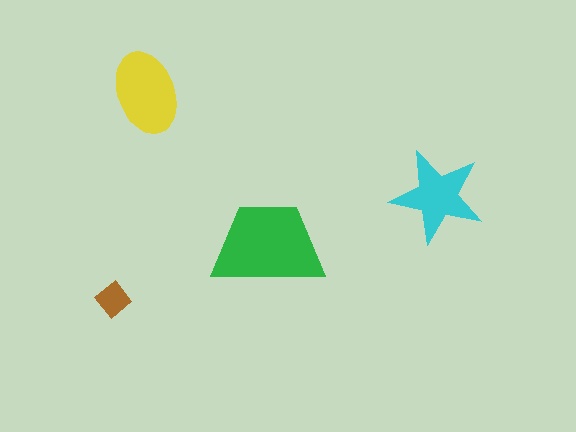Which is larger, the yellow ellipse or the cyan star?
The yellow ellipse.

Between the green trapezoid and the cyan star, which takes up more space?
The green trapezoid.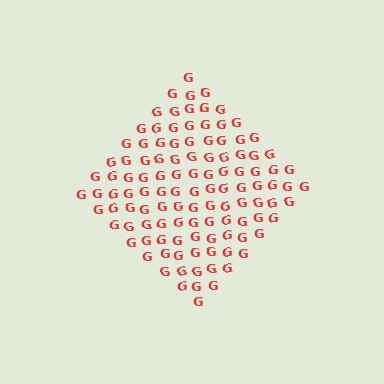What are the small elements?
The small elements are letter G's.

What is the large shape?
The large shape is a diamond.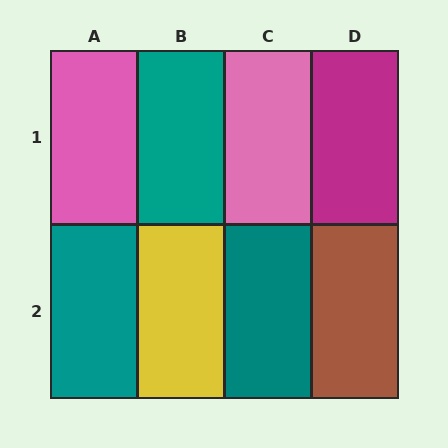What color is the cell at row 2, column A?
Teal.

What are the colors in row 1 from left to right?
Pink, teal, pink, magenta.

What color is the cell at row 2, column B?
Yellow.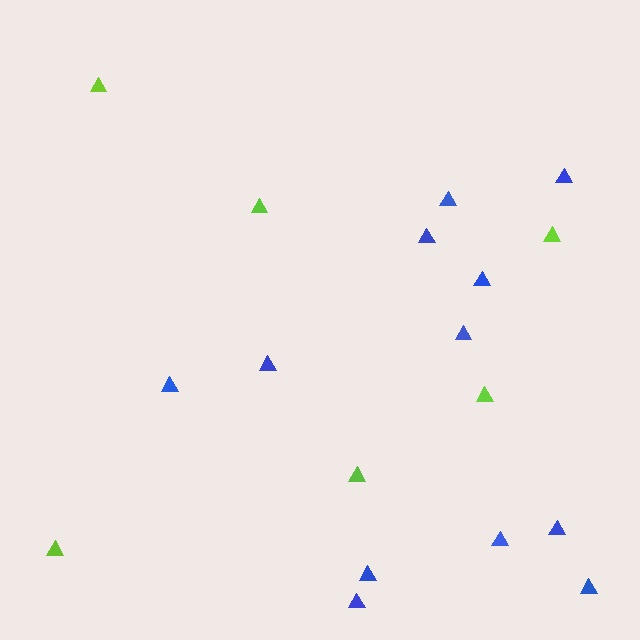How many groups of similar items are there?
There are 2 groups: one group of lime triangles (6) and one group of blue triangles (12).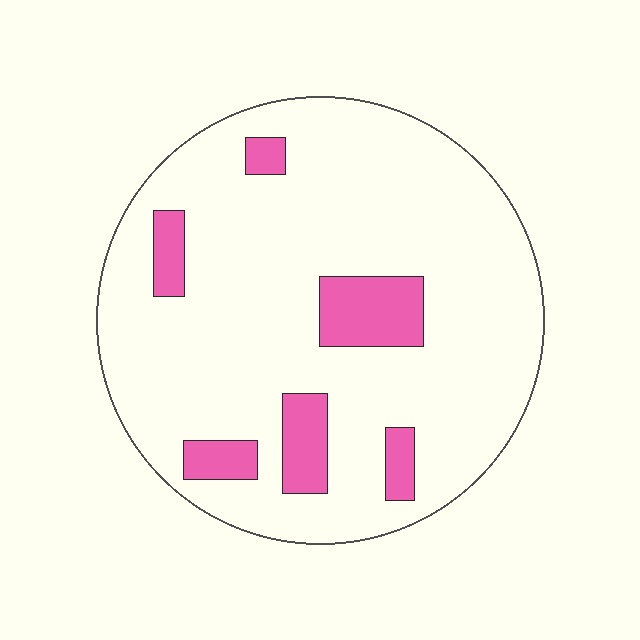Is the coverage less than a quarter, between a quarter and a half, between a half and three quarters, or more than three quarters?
Less than a quarter.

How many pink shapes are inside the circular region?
6.